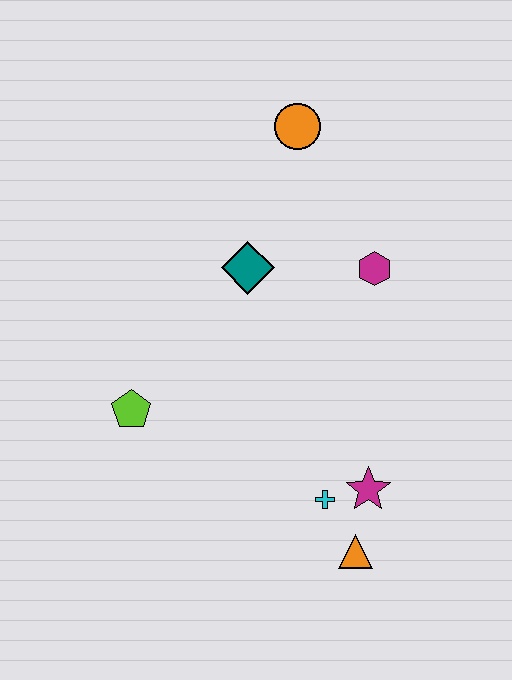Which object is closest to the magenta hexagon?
The teal diamond is closest to the magenta hexagon.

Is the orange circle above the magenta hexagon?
Yes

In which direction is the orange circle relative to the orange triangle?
The orange circle is above the orange triangle.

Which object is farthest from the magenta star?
The orange circle is farthest from the magenta star.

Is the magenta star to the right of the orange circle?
Yes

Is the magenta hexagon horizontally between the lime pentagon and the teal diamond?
No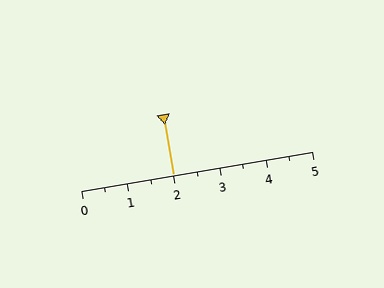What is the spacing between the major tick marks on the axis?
The major ticks are spaced 1 apart.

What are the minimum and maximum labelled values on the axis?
The axis runs from 0 to 5.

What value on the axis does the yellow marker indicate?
The marker indicates approximately 2.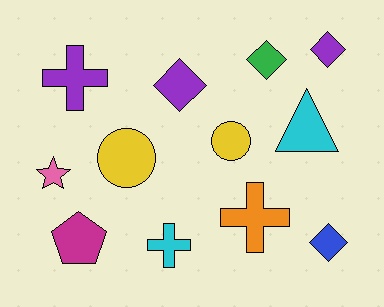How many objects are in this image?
There are 12 objects.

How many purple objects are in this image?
There are 3 purple objects.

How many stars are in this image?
There is 1 star.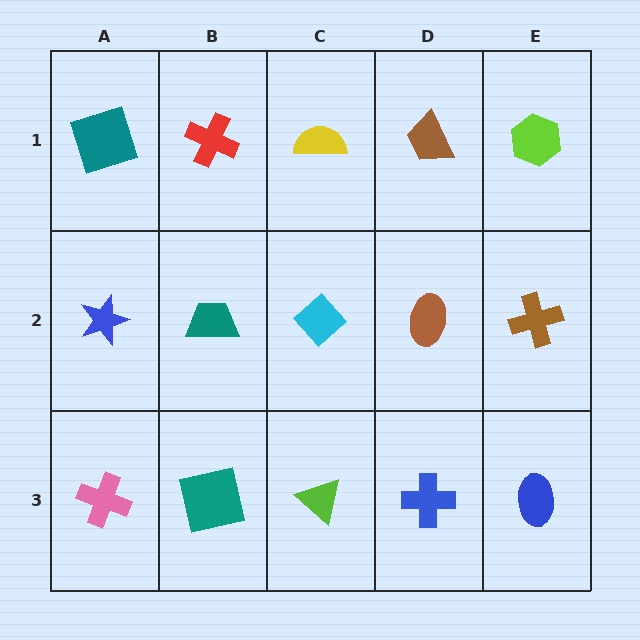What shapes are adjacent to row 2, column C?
A yellow semicircle (row 1, column C), a lime triangle (row 3, column C), a teal trapezoid (row 2, column B), a brown ellipse (row 2, column D).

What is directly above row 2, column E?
A lime hexagon.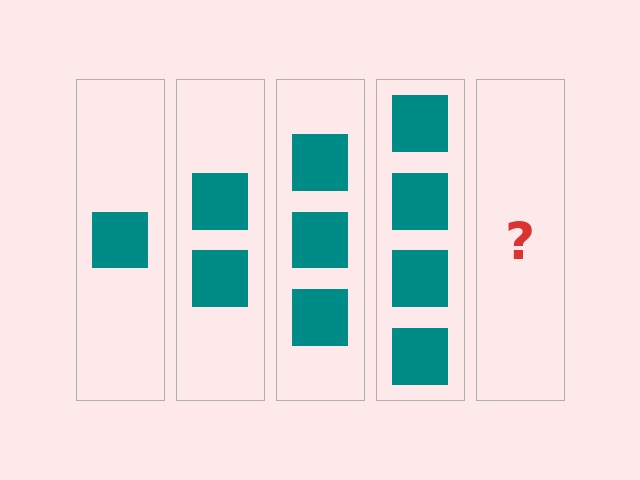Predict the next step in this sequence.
The next step is 5 squares.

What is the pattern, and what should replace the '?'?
The pattern is that each step adds one more square. The '?' should be 5 squares.